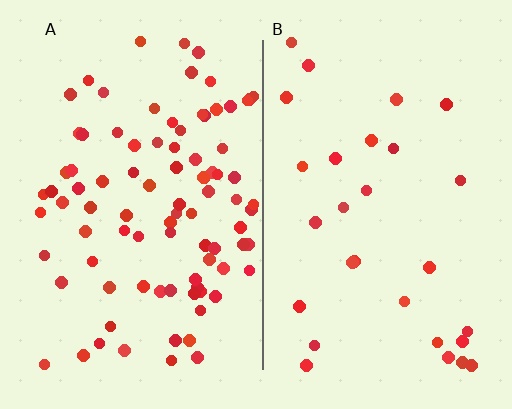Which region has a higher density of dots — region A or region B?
A (the left).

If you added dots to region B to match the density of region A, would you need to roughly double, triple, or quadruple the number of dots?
Approximately triple.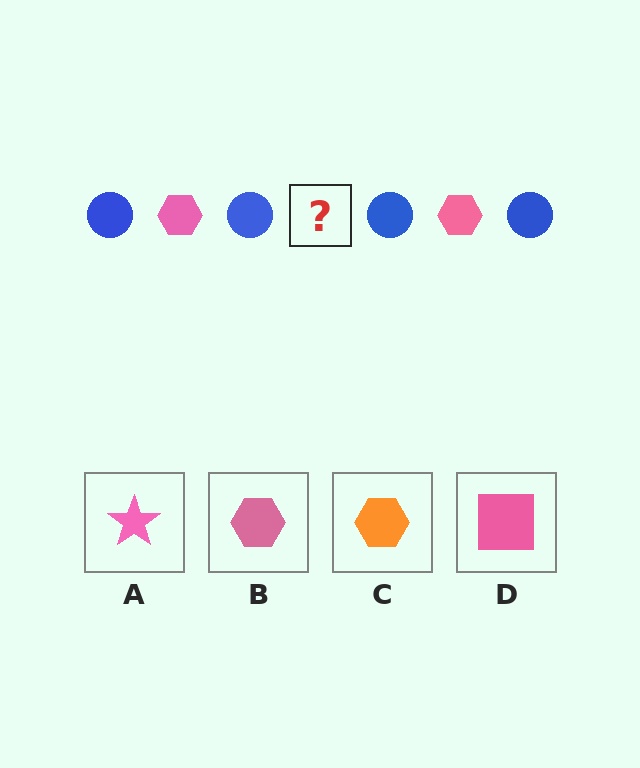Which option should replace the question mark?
Option B.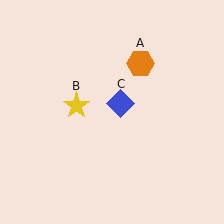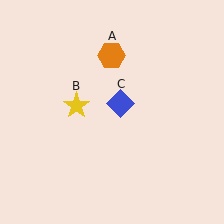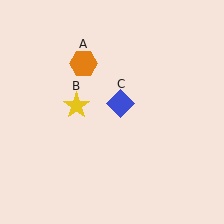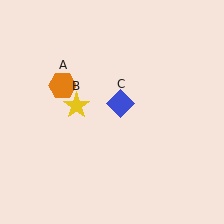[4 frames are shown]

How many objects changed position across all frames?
1 object changed position: orange hexagon (object A).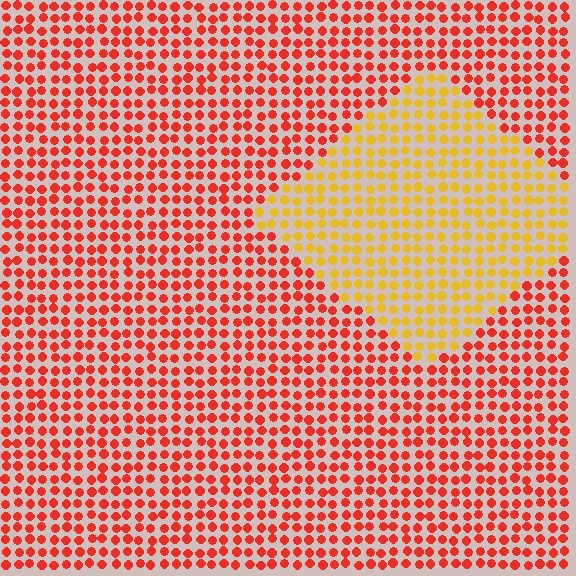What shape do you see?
I see a diamond.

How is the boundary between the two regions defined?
The boundary is defined purely by a slight shift in hue (about 44 degrees). Spacing, size, and orientation are identical on both sides.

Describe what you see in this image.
The image is filled with small red elements in a uniform arrangement. A diamond-shaped region is visible where the elements are tinted to a slightly different hue, forming a subtle color boundary.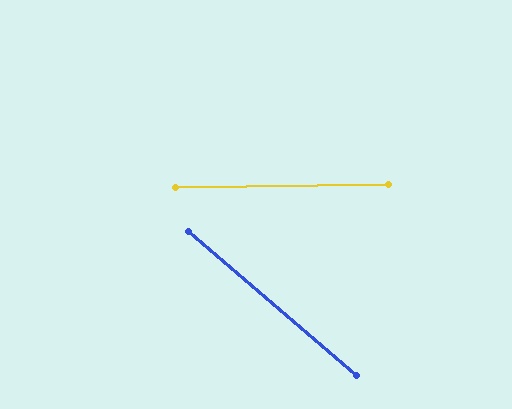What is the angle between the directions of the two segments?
Approximately 42 degrees.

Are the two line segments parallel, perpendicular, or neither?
Neither parallel nor perpendicular — they differ by about 42°.